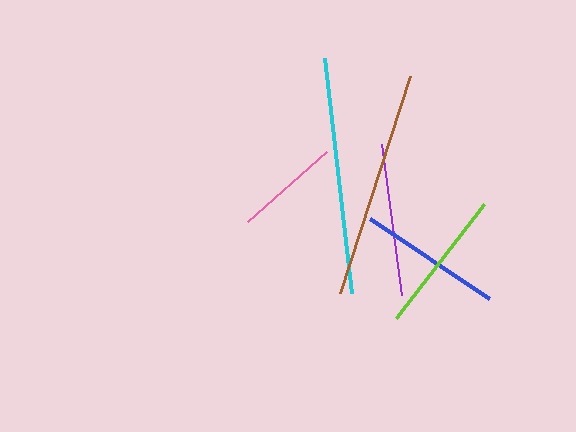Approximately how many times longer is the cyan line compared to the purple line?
The cyan line is approximately 1.6 times the length of the purple line.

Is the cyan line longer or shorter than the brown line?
The cyan line is longer than the brown line.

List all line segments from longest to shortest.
From longest to shortest: cyan, brown, purple, lime, blue, pink.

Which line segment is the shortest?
The pink line is the shortest at approximately 105 pixels.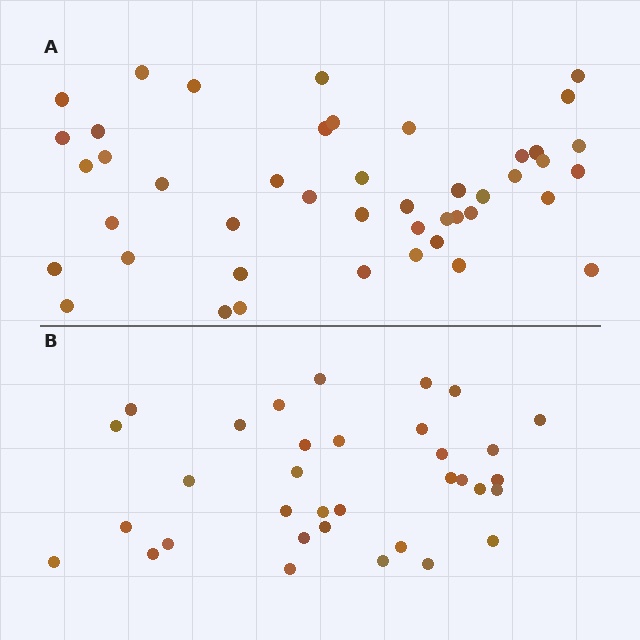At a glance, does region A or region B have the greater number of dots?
Region A (the top region) has more dots.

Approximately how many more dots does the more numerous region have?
Region A has roughly 12 or so more dots than region B.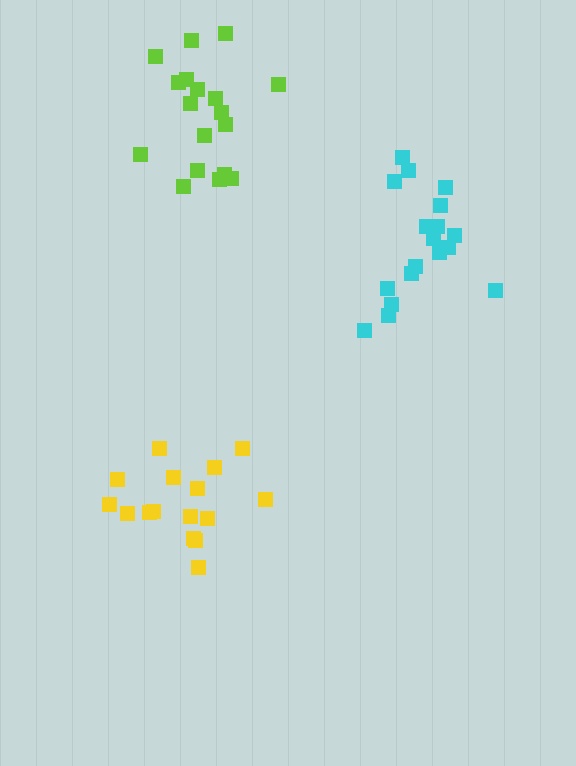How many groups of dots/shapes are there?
There are 3 groups.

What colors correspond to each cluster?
The clusters are colored: cyan, yellow, lime.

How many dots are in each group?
Group 1: 20 dots, Group 2: 16 dots, Group 3: 18 dots (54 total).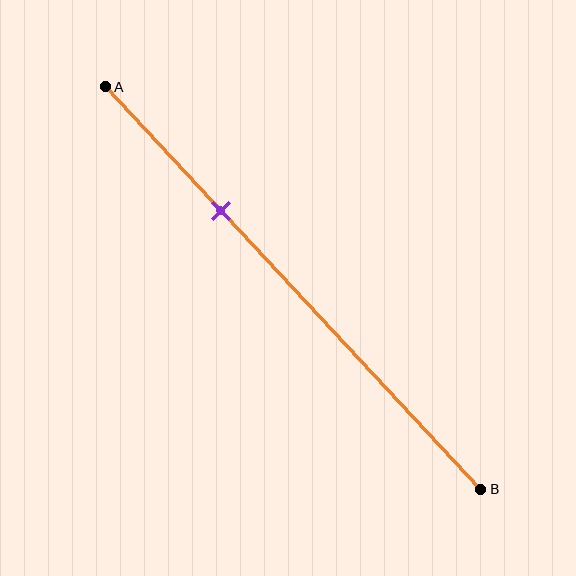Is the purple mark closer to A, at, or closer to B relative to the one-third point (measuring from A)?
The purple mark is approximately at the one-third point of segment AB.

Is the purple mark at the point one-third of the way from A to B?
Yes, the mark is approximately at the one-third point.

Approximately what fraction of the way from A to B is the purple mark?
The purple mark is approximately 30% of the way from A to B.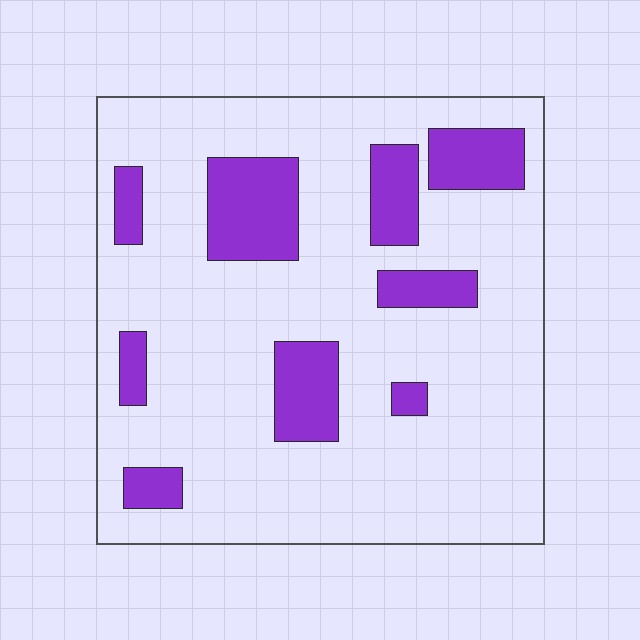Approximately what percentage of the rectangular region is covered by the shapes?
Approximately 20%.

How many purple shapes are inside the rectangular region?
9.